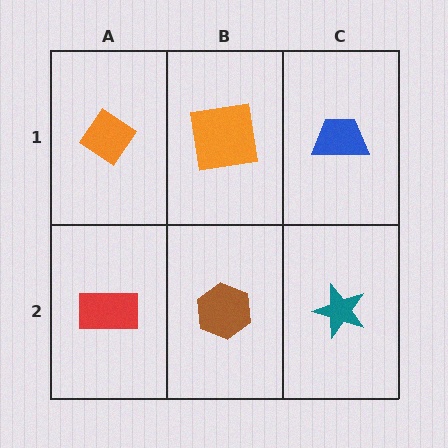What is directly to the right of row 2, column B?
A teal star.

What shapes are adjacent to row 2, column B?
An orange square (row 1, column B), a red rectangle (row 2, column A), a teal star (row 2, column C).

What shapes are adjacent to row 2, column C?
A blue trapezoid (row 1, column C), a brown hexagon (row 2, column B).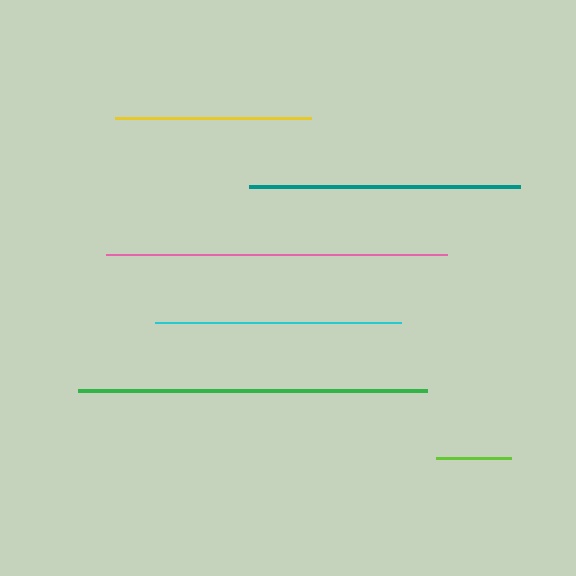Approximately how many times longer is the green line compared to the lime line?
The green line is approximately 4.6 times the length of the lime line.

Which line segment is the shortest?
The lime line is the shortest at approximately 75 pixels.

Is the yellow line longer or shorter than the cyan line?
The cyan line is longer than the yellow line.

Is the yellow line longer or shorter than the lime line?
The yellow line is longer than the lime line.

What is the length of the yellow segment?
The yellow segment is approximately 197 pixels long.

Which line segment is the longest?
The green line is the longest at approximately 349 pixels.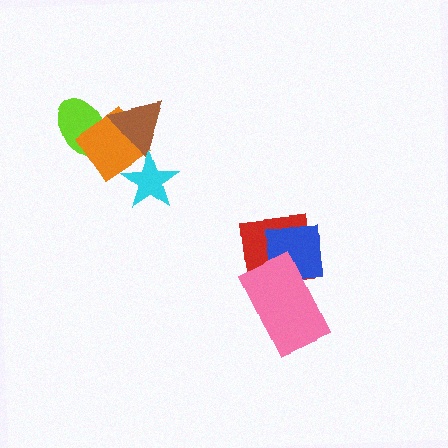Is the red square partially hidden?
Yes, it is partially covered by another shape.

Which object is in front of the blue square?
The pink rectangle is in front of the blue square.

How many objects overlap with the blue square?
2 objects overlap with the blue square.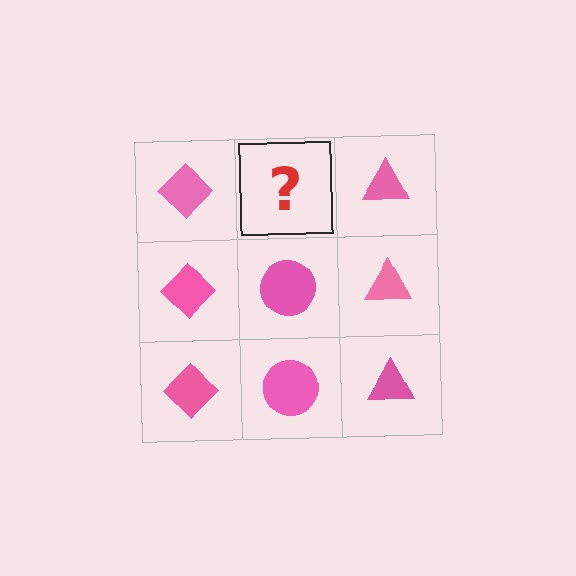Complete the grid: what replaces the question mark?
The question mark should be replaced with a pink circle.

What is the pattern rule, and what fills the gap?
The rule is that each column has a consistent shape. The gap should be filled with a pink circle.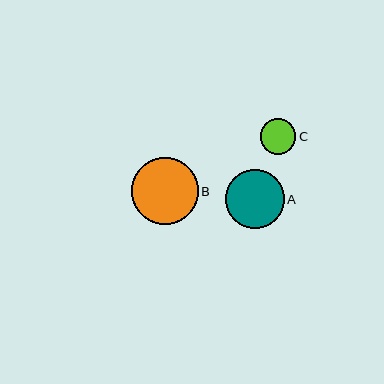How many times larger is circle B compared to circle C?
Circle B is approximately 1.9 times the size of circle C.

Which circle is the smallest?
Circle C is the smallest with a size of approximately 36 pixels.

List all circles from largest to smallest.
From largest to smallest: B, A, C.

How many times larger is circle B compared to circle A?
Circle B is approximately 1.1 times the size of circle A.